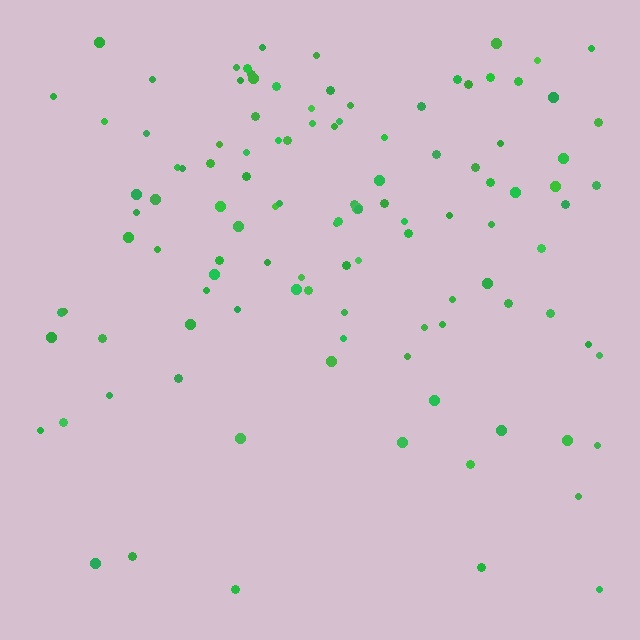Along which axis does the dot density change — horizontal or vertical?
Vertical.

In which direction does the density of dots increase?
From bottom to top, with the top side densest.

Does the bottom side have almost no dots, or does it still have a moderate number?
Still a moderate number, just noticeably fewer than the top.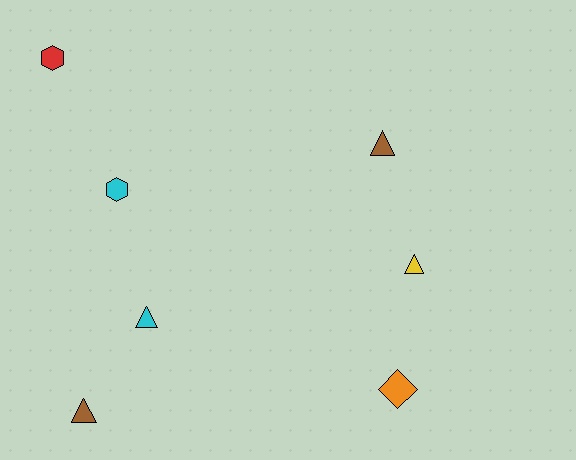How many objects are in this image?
There are 7 objects.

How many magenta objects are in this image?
There are no magenta objects.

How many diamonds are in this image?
There is 1 diamond.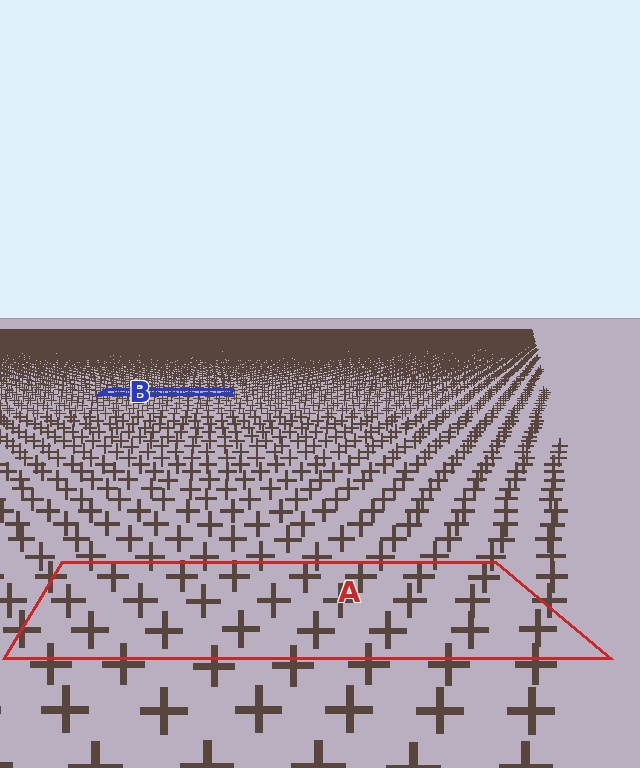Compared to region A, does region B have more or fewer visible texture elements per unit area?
Region B has more texture elements per unit area — they are packed more densely because it is farther away.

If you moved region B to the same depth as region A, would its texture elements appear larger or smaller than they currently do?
They would appear larger. At a closer depth, the same texture elements are projected at a bigger on-screen size.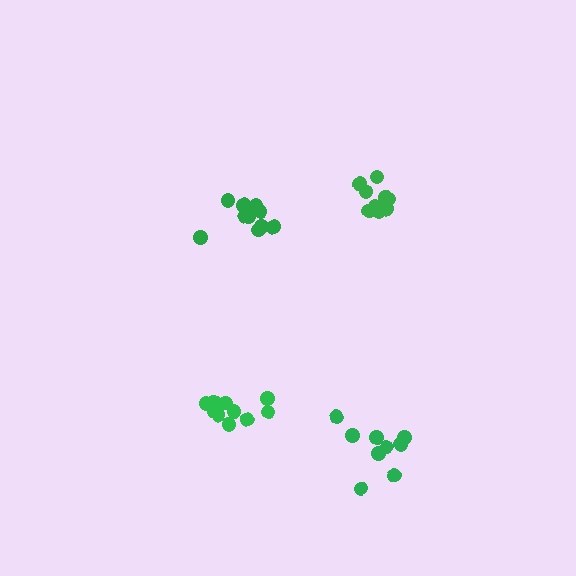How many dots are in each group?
Group 1: 10 dots, Group 2: 10 dots, Group 3: 9 dots, Group 4: 9 dots (38 total).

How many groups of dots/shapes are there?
There are 4 groups.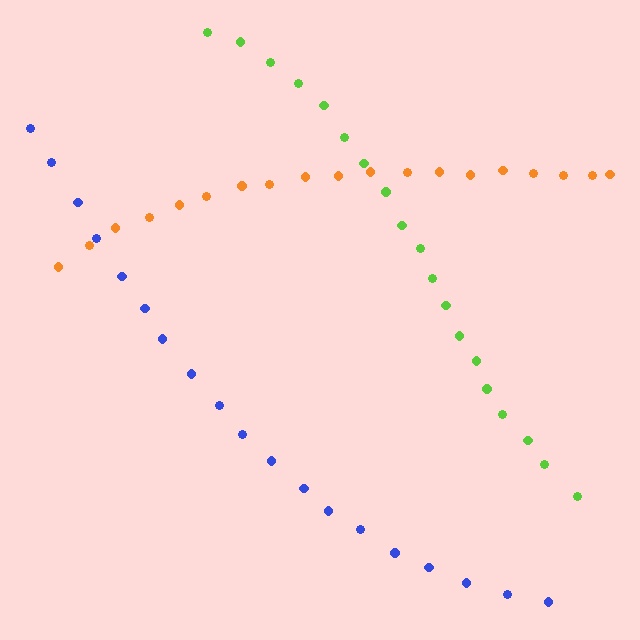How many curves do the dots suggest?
There are 3 distinct paths.